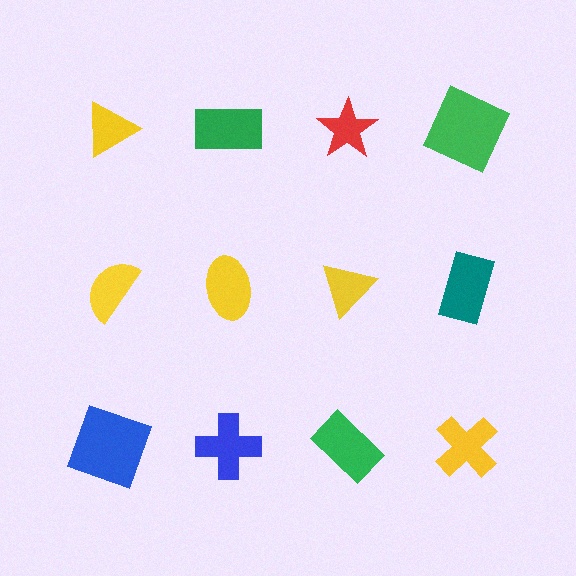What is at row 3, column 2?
A blue cross.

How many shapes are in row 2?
4 shapes.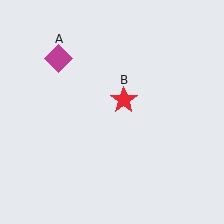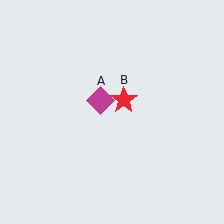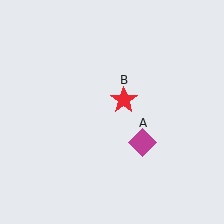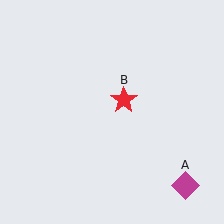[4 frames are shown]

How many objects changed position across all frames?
1 object changed position: magenta diamond (object A).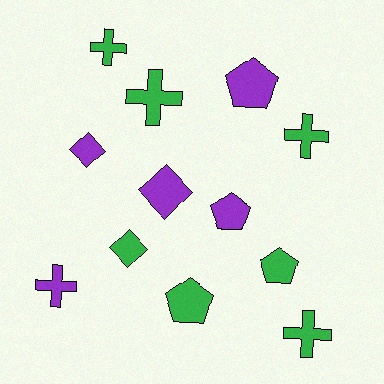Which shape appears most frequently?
Cross, with 5 objects.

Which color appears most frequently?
Green, with 7 objects.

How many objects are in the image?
There are 12 objects.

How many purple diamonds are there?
There are 2 purple diamonds.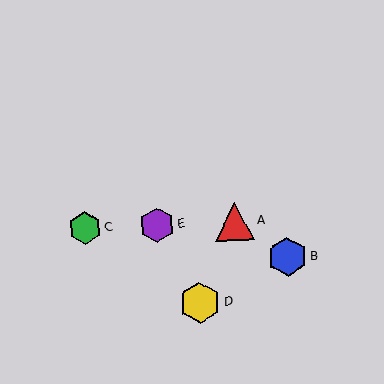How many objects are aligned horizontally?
3 objects (A, C, E) are aligned horizontally.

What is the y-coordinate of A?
Object A is at y≈222.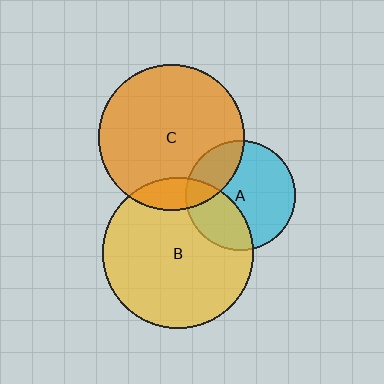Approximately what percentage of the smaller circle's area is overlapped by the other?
Approximately 30%.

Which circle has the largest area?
Circle B (yellow).